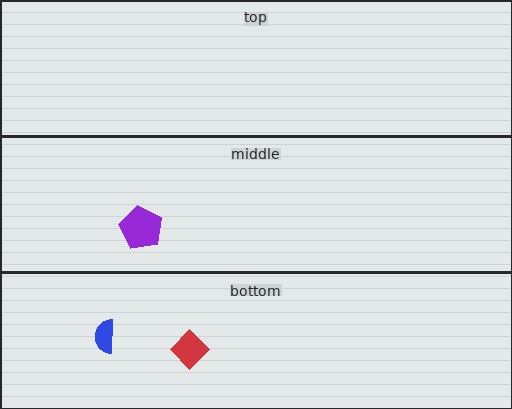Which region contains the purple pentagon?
The middle region.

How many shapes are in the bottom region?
2.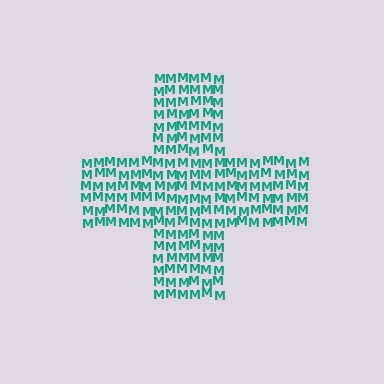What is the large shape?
The large shape is a cross.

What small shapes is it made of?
It is made of small letter M's.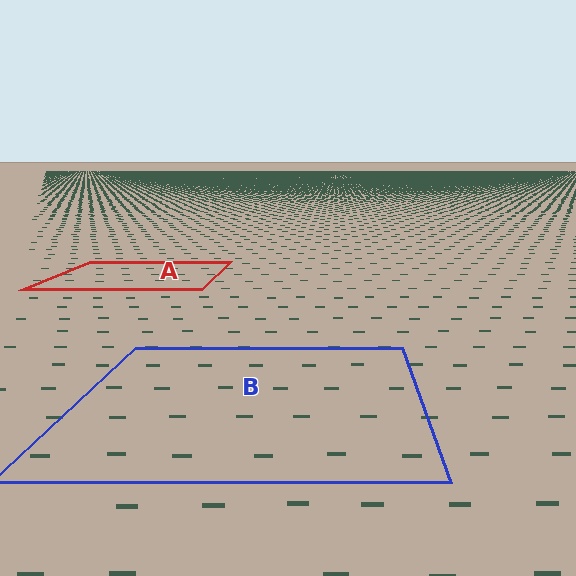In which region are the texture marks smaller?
The texture marks are smaller in region A, because it is farther away.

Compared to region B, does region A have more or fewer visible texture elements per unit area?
Region A has more texture elements per unit area — they are packed more densely because it is farther away.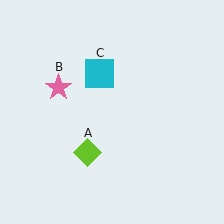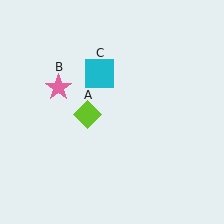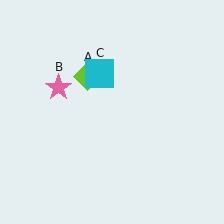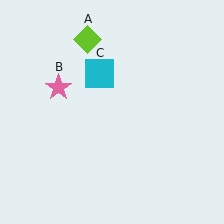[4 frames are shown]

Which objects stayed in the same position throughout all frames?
Pink star (object B) and cyan square (object C) remained stationary.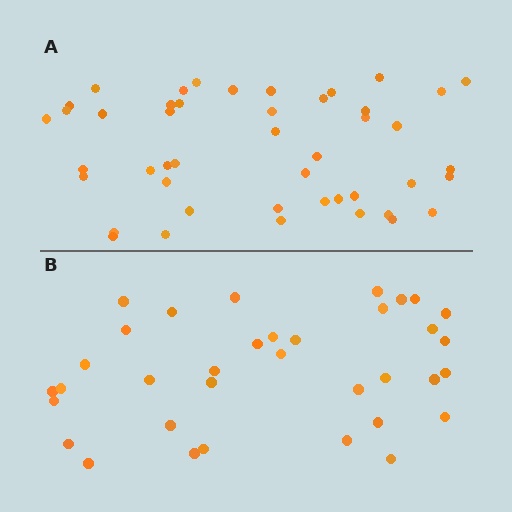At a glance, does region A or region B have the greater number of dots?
Region A (the top region) has more dots.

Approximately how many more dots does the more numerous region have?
Region A has roughly 12 or so more dots than region B.